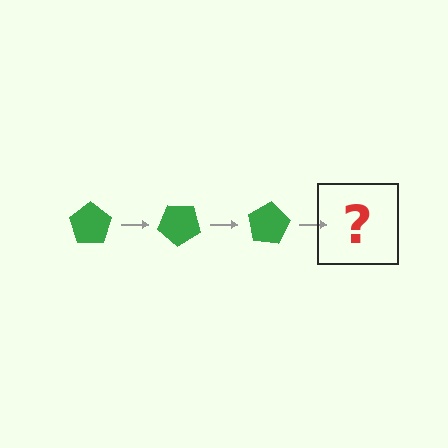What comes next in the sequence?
The next element should be a green pentagon rotated 120 degrees.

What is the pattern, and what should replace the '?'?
The pattern is that the pentagon rotates 40 degrees each step. The '?' should be a green pentagon rotated 120 degrees.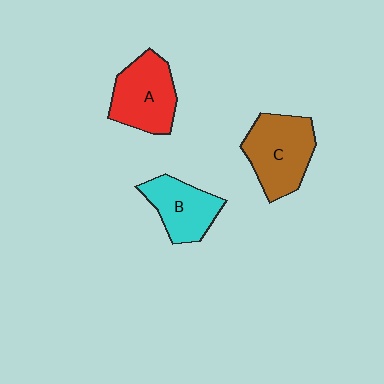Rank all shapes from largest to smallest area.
From largest to smallest: C (brown), A (red), B (cyan).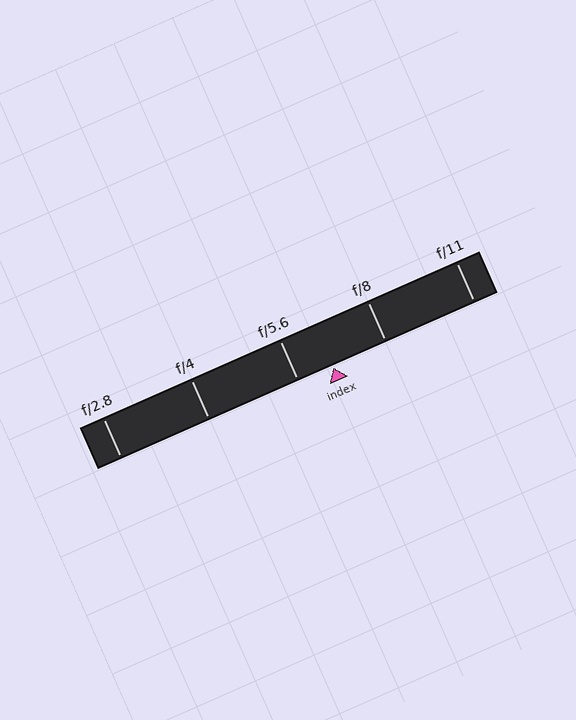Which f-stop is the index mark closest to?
The index mark is closest to f/5.6.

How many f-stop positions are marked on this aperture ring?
There are 5 f-stop positions marked.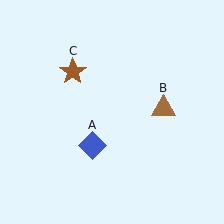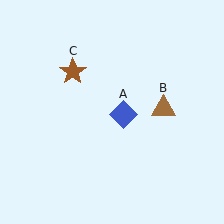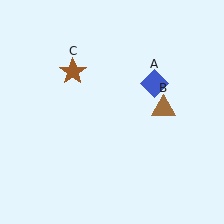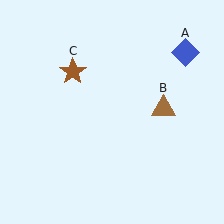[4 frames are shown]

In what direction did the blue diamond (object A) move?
The blue diamond (object A) moved up and to the right.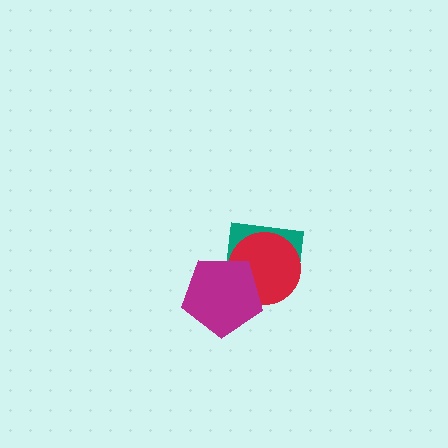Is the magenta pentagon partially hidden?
No, no other shape covers it.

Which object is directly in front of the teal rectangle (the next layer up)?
The red circle is directly in front of the teal rectangle.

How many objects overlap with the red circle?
2 objects overlap with the red circle.